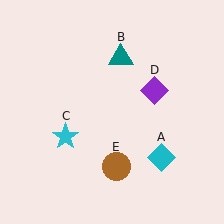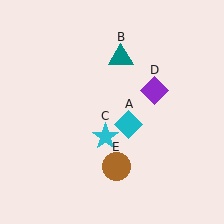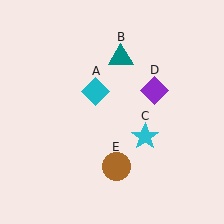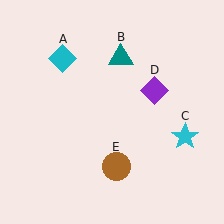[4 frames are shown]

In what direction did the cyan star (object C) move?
The cyan star (object C) moved right.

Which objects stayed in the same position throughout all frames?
Teal triangle (object B) and purple diamond (object D) and brown circle (object E) remained stationary.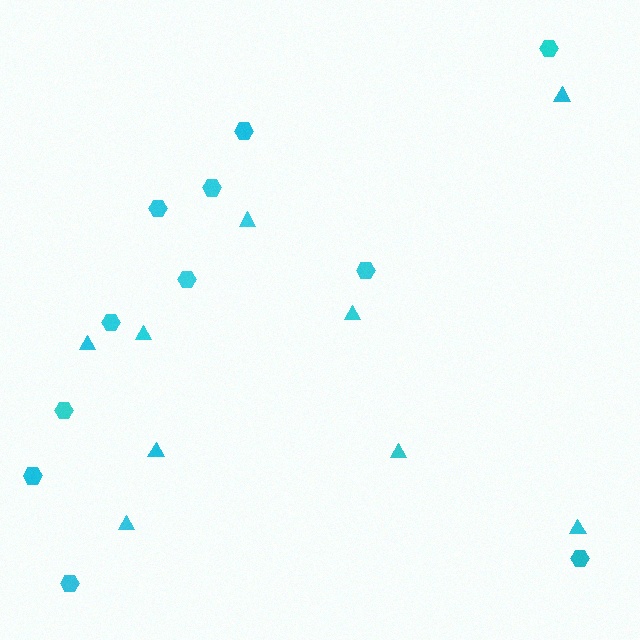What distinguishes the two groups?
There are 2 groups: one group of triangles (9) and one group of hexagons (11).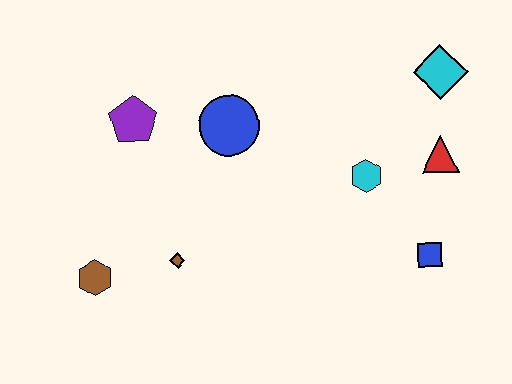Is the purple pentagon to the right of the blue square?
No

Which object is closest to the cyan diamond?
The red triangle is closest to the cyan diamond.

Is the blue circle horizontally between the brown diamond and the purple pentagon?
No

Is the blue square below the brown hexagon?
No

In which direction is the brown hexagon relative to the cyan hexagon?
The brown hexagon is to the left of the cyan hexagon.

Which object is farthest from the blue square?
The brown hexagon is farthest from the blue square.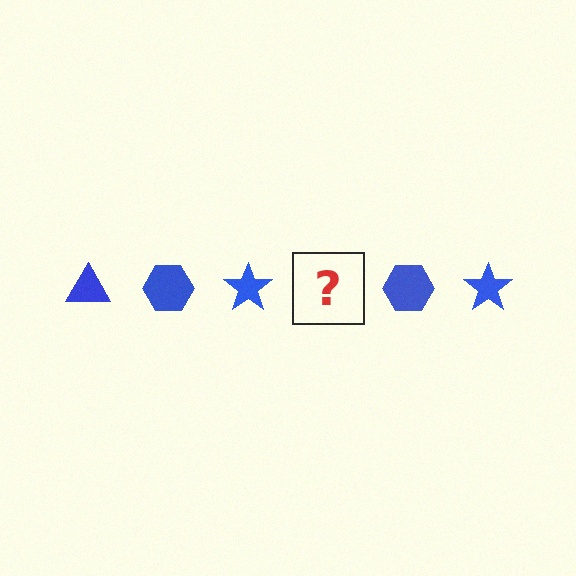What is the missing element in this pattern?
The missing element is a blue triangle.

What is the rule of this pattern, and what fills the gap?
The rule is that the pattern cycles through triangle, hexagon, star shapes in blue. The gap should be filled with a blue triangle.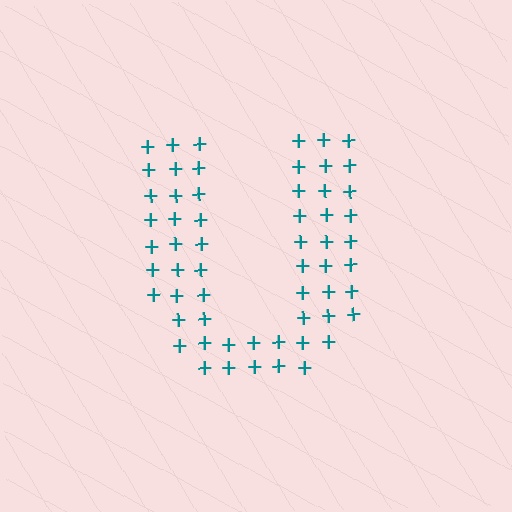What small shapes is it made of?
It is made of small plus signs.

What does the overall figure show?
The overall figure shows the letter U.